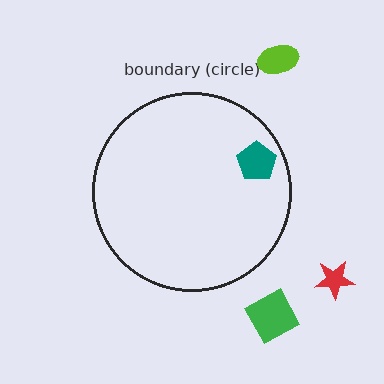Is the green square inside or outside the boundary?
Outside.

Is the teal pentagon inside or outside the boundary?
Inside.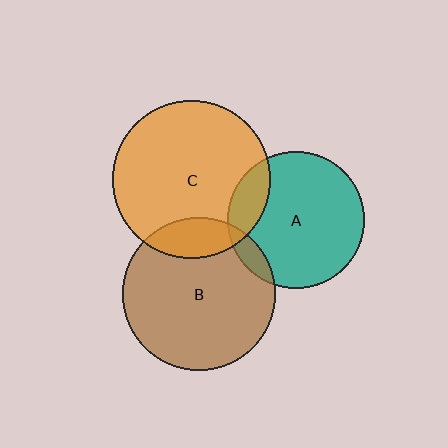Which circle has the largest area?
Circle C (orange).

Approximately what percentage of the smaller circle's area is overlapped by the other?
Approximately 15%.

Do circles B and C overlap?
Yes.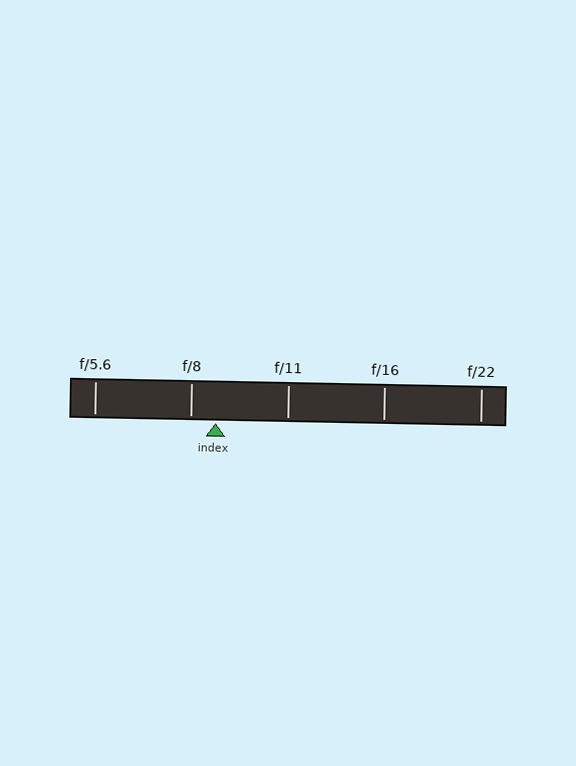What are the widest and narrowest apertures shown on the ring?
The widest aperture shown is f/5.6 and the narrowest is f/22.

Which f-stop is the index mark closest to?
The index mark is closest to f/8.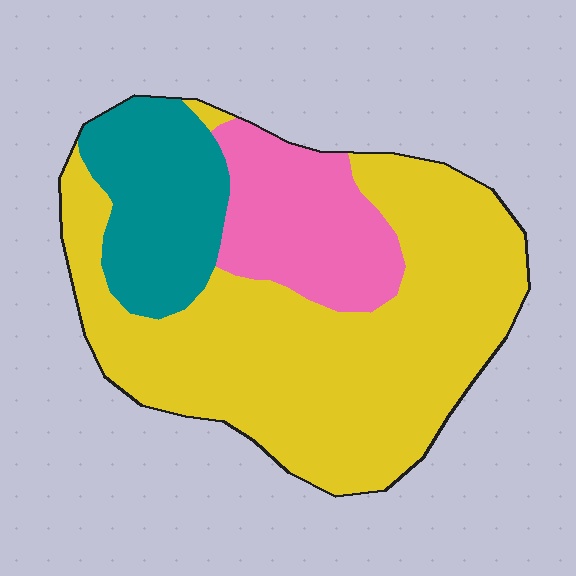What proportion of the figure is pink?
Pink covers about 20% of the figure.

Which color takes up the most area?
Yellow, at roughly 60%.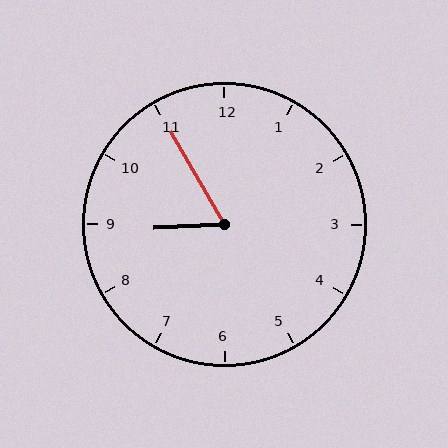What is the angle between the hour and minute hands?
Approximately 62 degrees.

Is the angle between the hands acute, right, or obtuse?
It is acute.